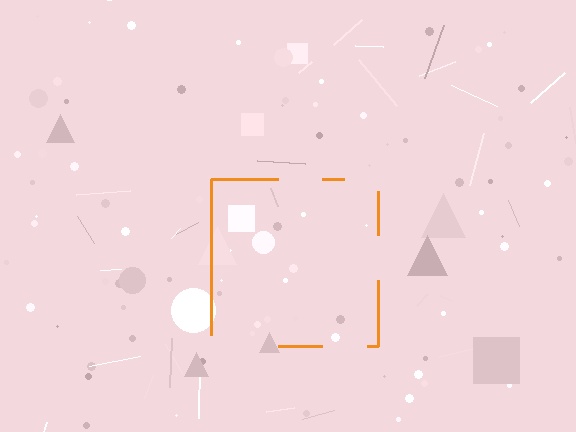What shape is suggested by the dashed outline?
The dashed outline suggests a square.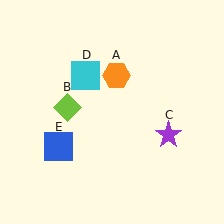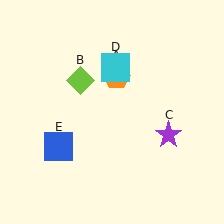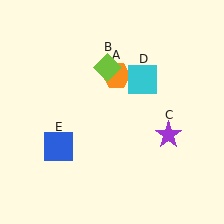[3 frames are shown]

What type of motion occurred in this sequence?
The lime diamond (object B), cyan square (object D) rotated clockwise around the center of the scene.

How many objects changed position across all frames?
2 objects changed position: lime diamond (object B), cyan square (object D).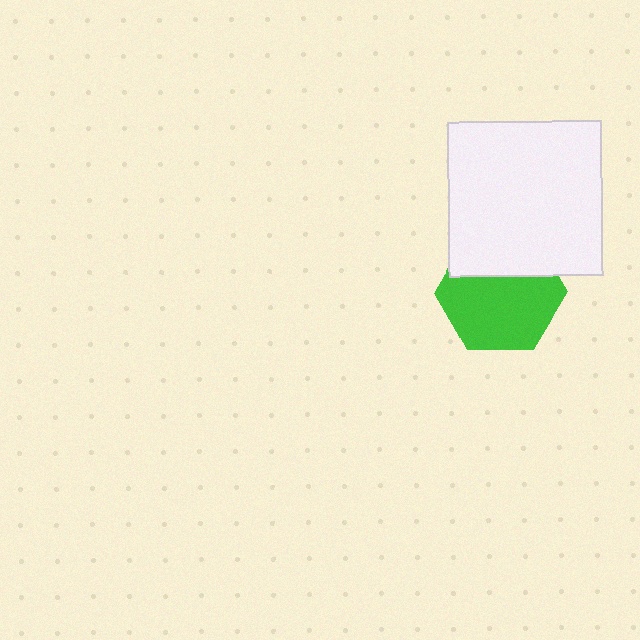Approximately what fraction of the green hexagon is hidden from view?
Roughly 33% of the green hexagon is hidden behind the white square.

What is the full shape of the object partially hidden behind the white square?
The partially hidden object is a green hexagon.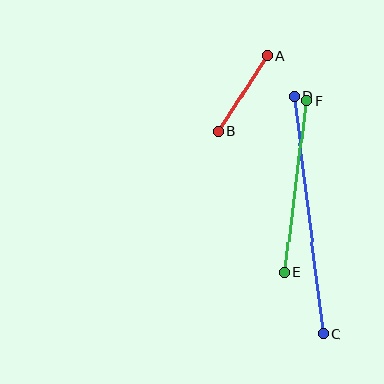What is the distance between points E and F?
The distance is approximately 172 pixels.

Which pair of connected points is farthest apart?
Points C and D are farthest apart.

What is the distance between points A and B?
The distance is approximately 91 pixels.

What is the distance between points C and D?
The distance is approximately 239 pixels.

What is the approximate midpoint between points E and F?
The midpoint is at approximately (296, 187) pixels.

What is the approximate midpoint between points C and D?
The midpoint is at approximately (308, 215) pixels.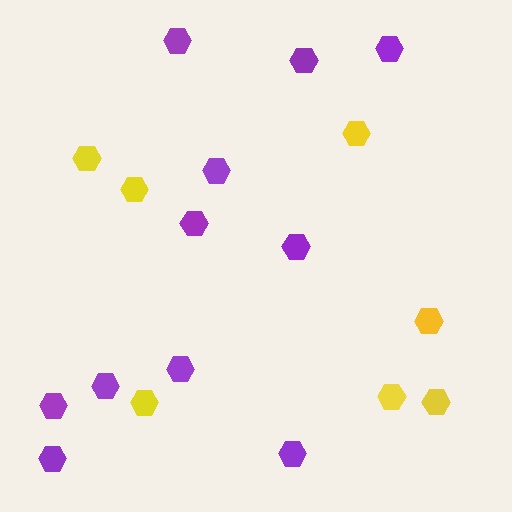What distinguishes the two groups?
There are 2 groups: one group of purple hexagons (11) and one group of yellow hexagons (7).